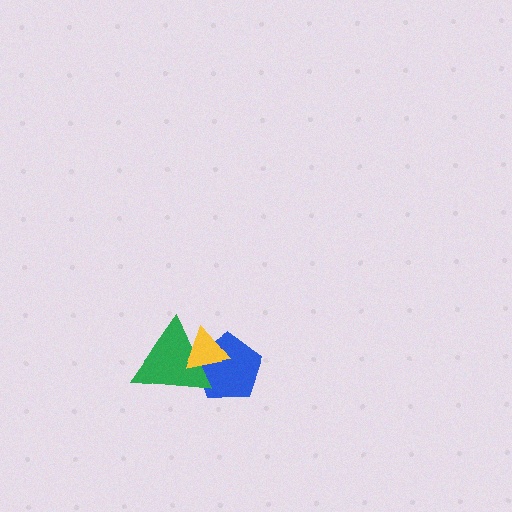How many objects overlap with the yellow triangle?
2 objects overlap with the yellow triangle.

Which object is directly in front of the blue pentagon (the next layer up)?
The green triangle is directly in front of the blue pentagon.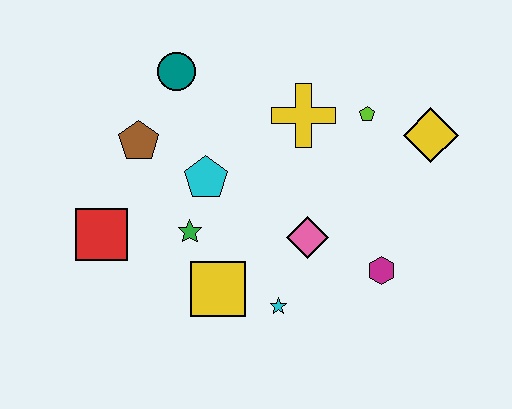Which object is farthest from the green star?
The yellow diamond is farthest from the green star.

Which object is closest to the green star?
The cyan pentagon is closest to the green star.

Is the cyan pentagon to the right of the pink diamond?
No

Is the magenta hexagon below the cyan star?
No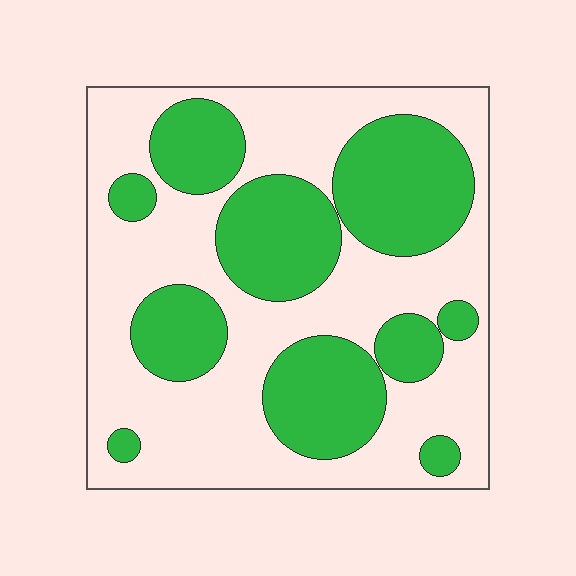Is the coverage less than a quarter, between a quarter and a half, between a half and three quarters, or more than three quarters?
Between a quarter and a half.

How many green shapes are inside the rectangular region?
10.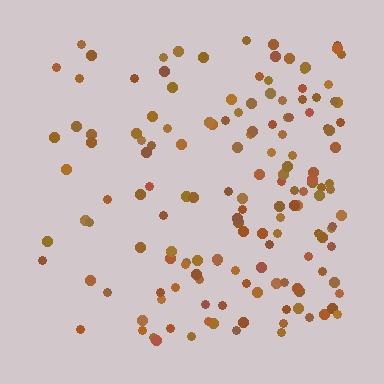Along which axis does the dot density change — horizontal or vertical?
Horizontal.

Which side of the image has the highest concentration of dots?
The right.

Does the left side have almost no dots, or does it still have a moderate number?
Still a moderate number, just noticeably fewer than the right.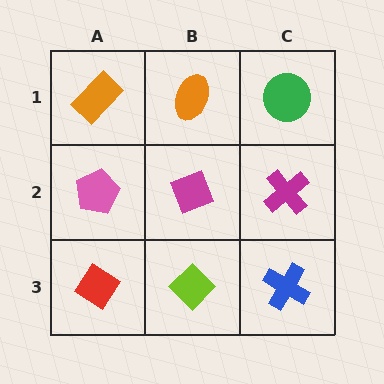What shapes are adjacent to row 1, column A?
A pink pentagon (row 2, column A), an orange ellipse (row 1, column B).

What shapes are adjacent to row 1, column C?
A magenta cross (row 2, column C), an orange ellipse (row 1, column B).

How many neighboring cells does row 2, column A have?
3.